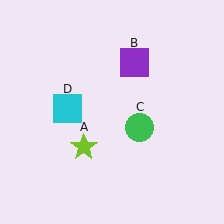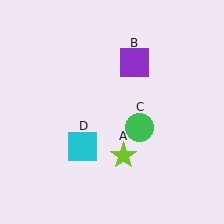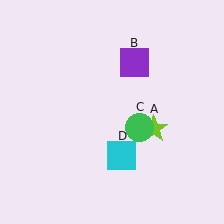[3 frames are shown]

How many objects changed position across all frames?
2 objects changed position: lime star (object A), cyan square (object D).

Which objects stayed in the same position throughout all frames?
Purple square (object B) and green circle (object C) remained stationary.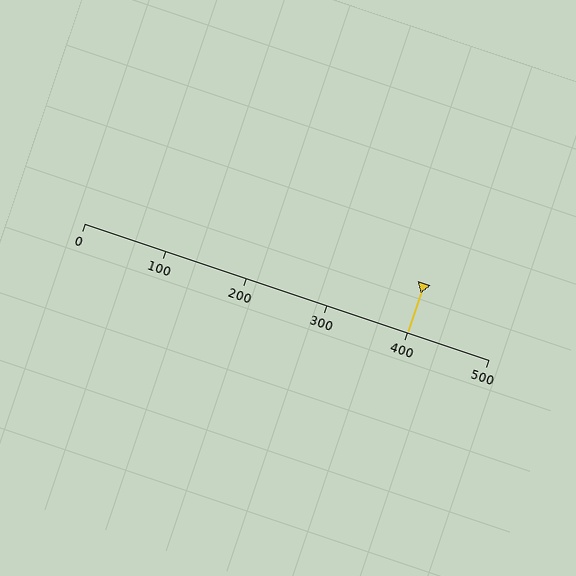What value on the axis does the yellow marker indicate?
The marker indicates approximately 400.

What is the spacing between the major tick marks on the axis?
The major ticks are spaced 100 apart.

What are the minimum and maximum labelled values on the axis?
The axis runs from 0 to 500.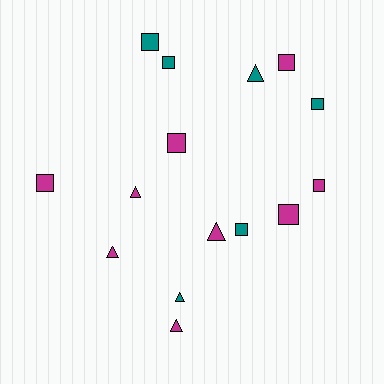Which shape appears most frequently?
Square, with 9 objects.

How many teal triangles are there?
There are 2 teal triangles.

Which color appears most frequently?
Magenta, with 9 objects.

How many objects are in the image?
There are 15 objects.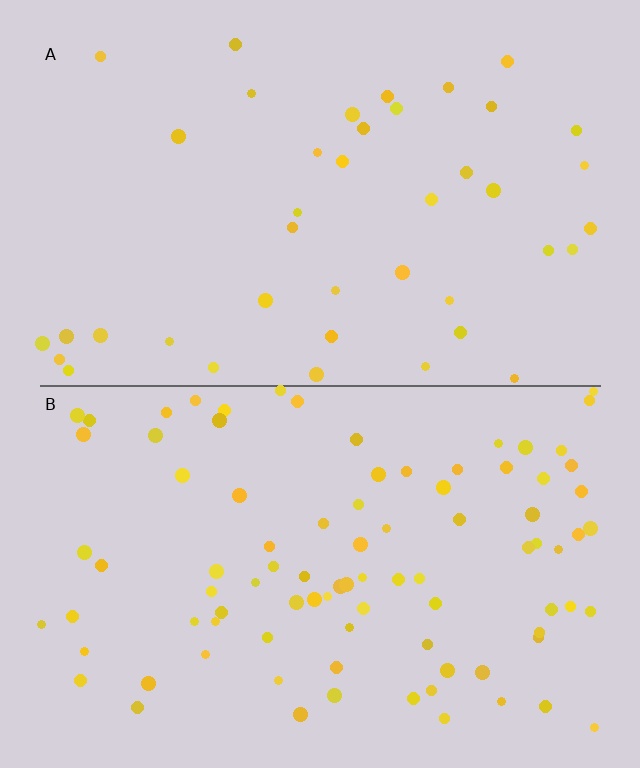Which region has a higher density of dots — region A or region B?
B (the bottom).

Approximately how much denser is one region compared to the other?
Approximately 2.2× — region B over region A.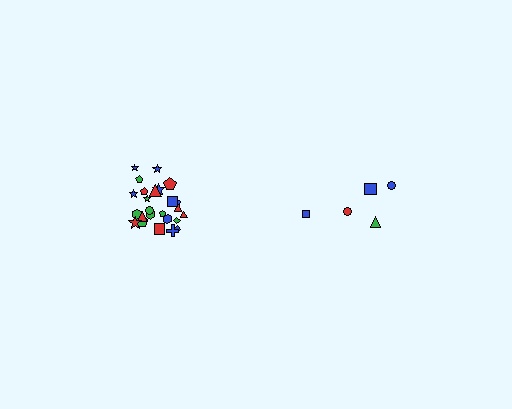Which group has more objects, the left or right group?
The left group.